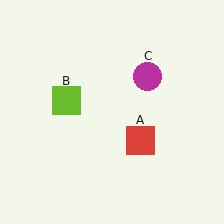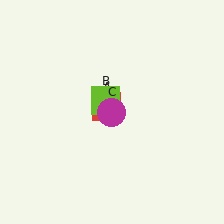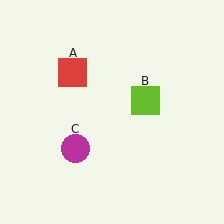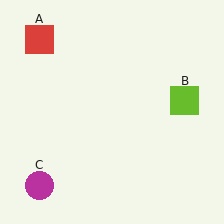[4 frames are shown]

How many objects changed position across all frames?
3 objects changed position: red square (object A), lime square (object B), magenta circle (object C).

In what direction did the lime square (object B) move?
The lime square (object B) moved right.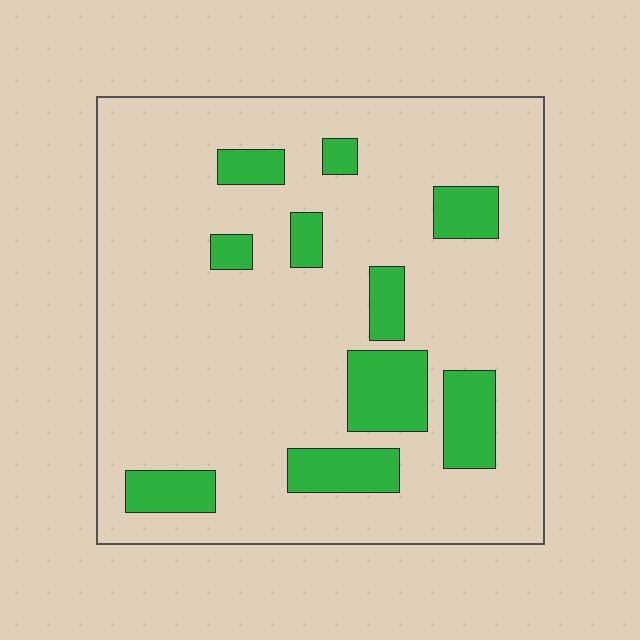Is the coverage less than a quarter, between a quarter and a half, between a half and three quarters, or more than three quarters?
Less than a quarter.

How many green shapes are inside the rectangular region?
10.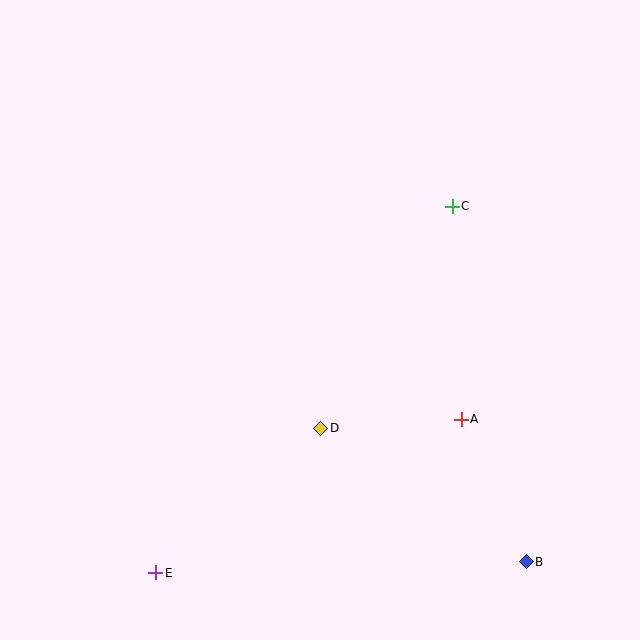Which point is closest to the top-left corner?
Point C is closest to the top-left corner.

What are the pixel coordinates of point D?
Point D is at (321, 428).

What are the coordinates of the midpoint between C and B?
The midpoint between C and B is at (489, 384).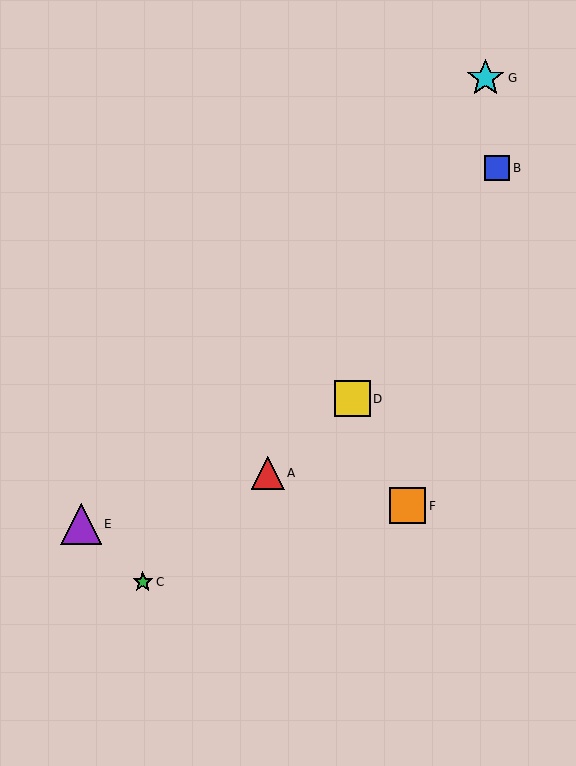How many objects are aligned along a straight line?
3 objects (A, C, D) are aligned along a straight line.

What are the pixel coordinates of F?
Object F is at (408, 506).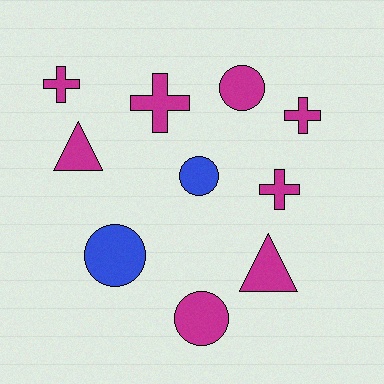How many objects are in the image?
There are 10 objects.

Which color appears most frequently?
Magenta, with 8 objects.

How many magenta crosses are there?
There are 4 magenta crosses.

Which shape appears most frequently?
Circle, with 4 objects.